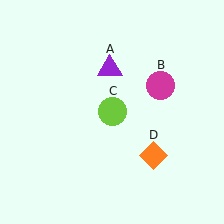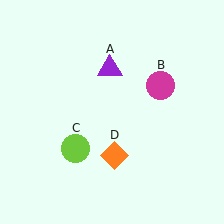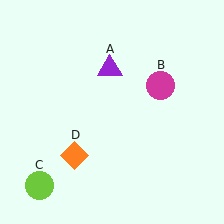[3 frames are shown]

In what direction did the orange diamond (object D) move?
The orange diamond (object D) moved left.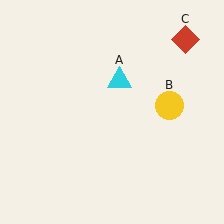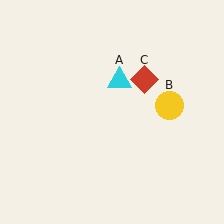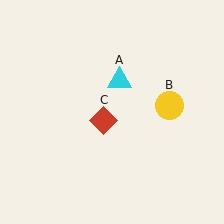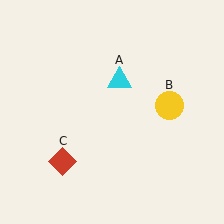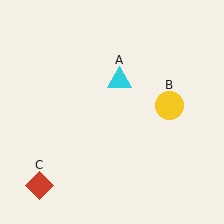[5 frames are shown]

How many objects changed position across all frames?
1 object changed position: red diamond (object C).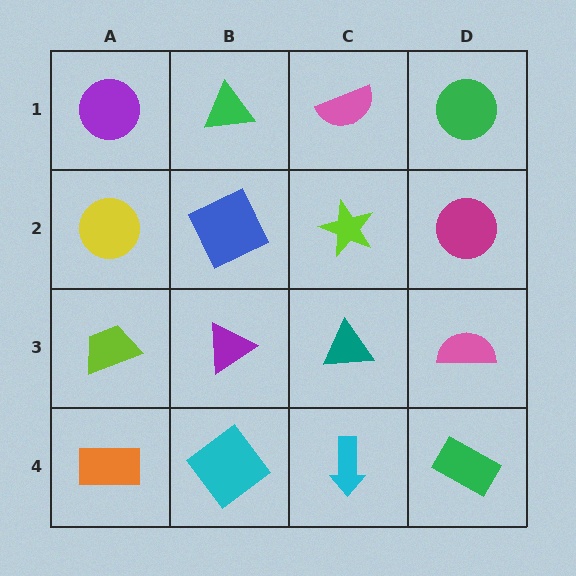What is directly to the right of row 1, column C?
A green circle.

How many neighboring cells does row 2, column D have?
3.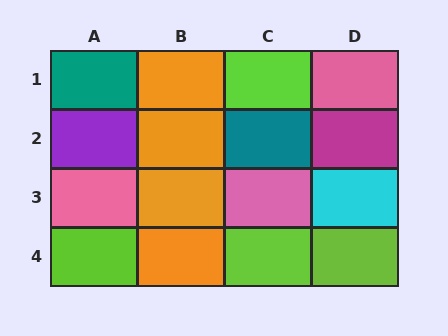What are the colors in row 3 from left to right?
Pink, orange, pink, cyan.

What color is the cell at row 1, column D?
Pink.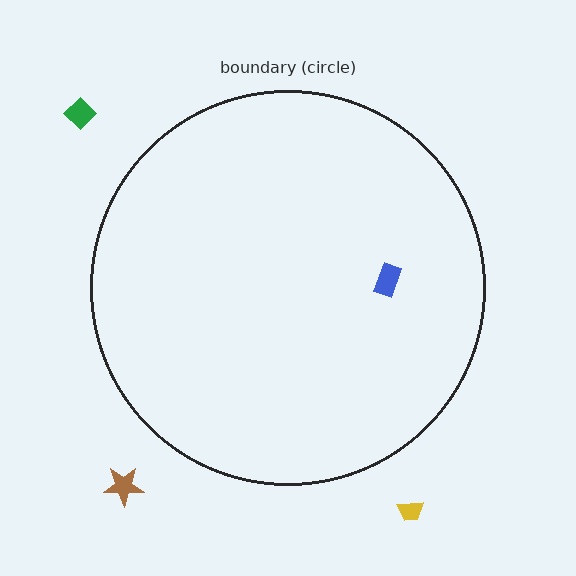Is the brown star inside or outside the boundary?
Outside.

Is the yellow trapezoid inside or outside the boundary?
Outside.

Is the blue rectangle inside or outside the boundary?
Inside.